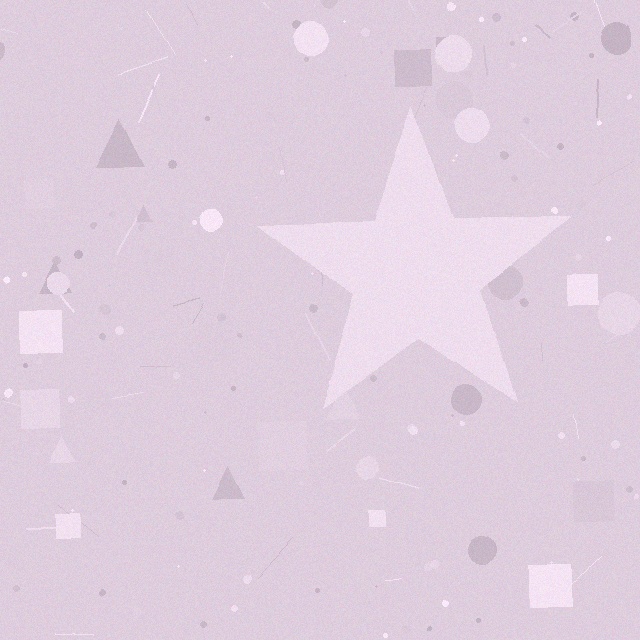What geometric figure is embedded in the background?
A star is embedded in the background.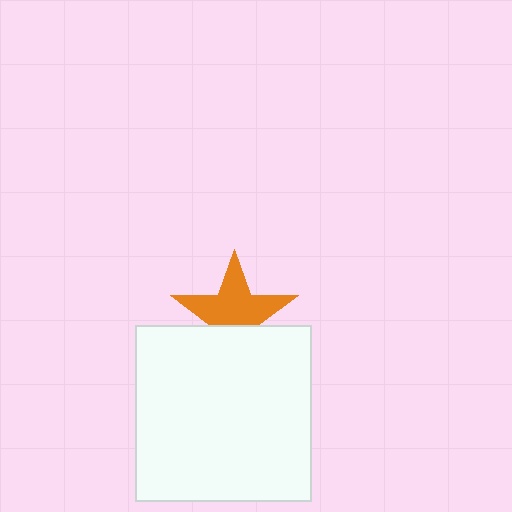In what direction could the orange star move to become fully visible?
The orange star could move up. That would shift it out from behind the white square entirely.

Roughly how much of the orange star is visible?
About half of it is visible (roughly 64%).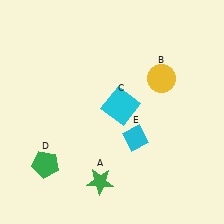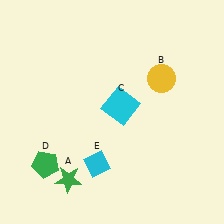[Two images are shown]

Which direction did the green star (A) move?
The green star (A) moved left.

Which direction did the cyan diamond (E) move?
The cyan diamond (E) moved left.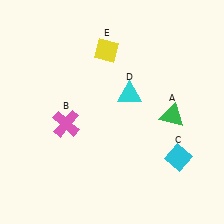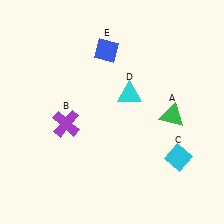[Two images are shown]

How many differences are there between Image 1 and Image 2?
There are 2 differences between the two images.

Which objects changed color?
B changed from pink to purple. E changed from yellow to blue.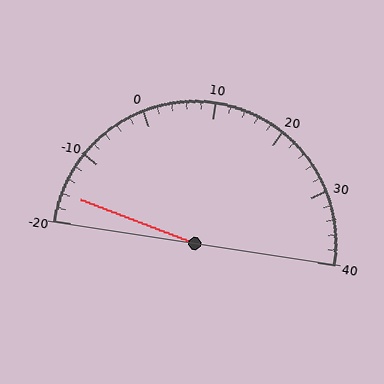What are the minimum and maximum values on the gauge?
The gauge ranges from -20 to 40.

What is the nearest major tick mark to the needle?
The nearest major tick mark is -20.